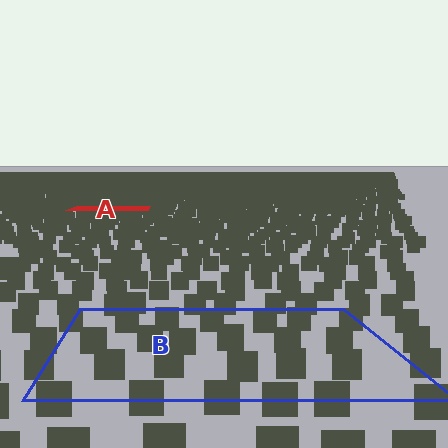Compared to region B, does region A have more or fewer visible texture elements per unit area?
Region A has more texture elements per unit area — they are packed more densely because it is farther away.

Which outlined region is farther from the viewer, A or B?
Region A is farther from the viewer — the texture elements inside it appear smaller and more densely packed.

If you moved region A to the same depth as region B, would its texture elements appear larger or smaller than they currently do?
They would appear larger. At a closer depth, the same texture elements are projected at a bigger on-screen size.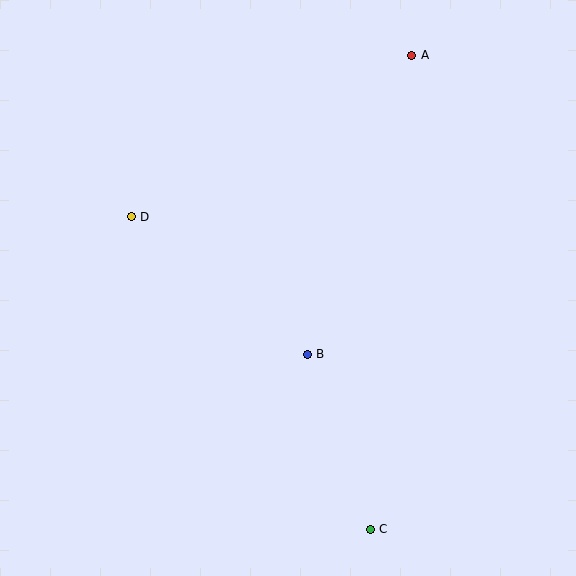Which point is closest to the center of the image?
Point B at (307, 354) is closest to the center.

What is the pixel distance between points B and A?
The distance between B and A is 317 pixels.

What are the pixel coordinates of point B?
Point B is at (307, 354).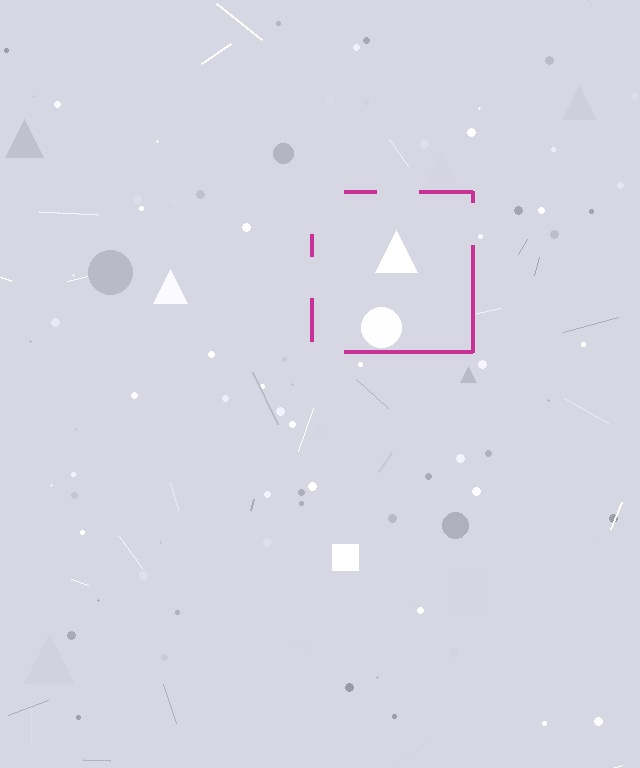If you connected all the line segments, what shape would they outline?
They would outline a square.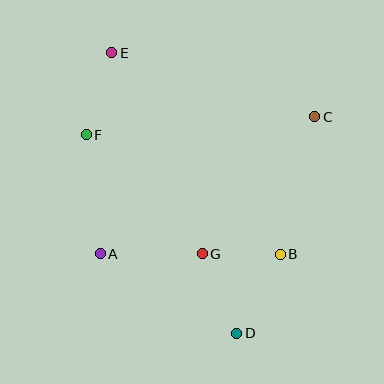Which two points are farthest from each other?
Points D and E are farthest from each other.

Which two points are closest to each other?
Points B and G are closest to each other.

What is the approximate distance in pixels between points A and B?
The distance between A and B is approximately 180 pixels.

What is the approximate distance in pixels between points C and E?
The distance between C and E is approximately 213 pixels.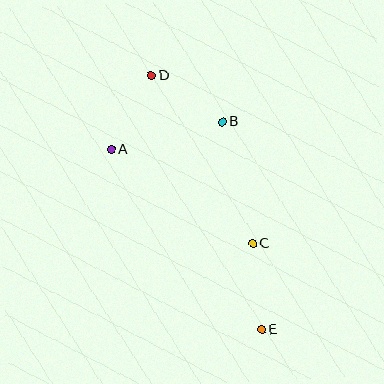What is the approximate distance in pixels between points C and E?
The distance between C and E is approximately 86 pixels.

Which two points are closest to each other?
Points A and D are closest to each other.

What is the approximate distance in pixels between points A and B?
The distance between A and B is approximately 115 pixels.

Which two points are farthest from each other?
Points D and E are farthest from each other.